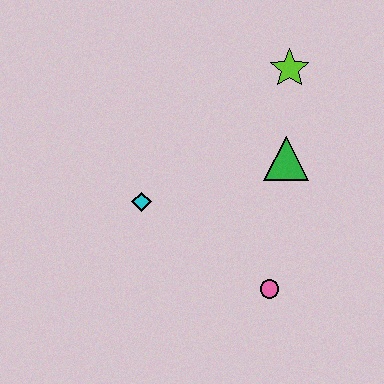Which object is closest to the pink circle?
The green triangle is closest to the pink circle.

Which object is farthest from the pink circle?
The lime star is farthest from the pink circle.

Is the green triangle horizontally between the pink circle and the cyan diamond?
No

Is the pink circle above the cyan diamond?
No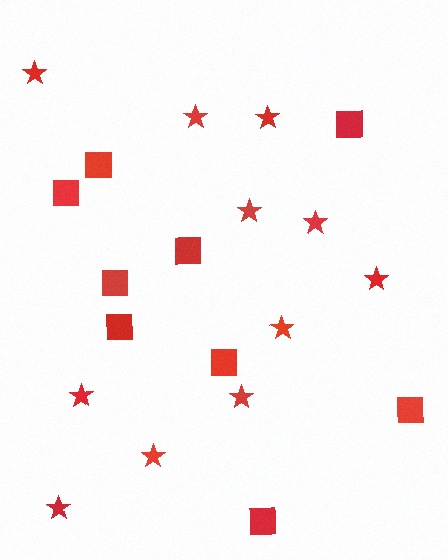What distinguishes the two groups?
There are 2 groups: one group of stars (11) and one group of squares (9).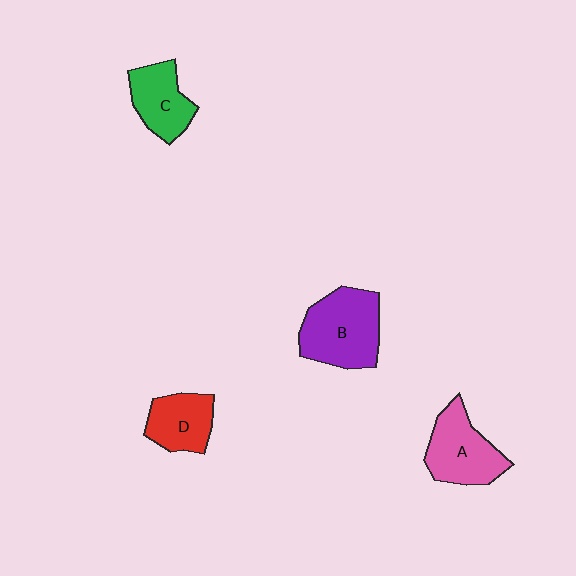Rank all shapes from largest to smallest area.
From largest to smallest: B (purple), A (pink), C (green), D (red).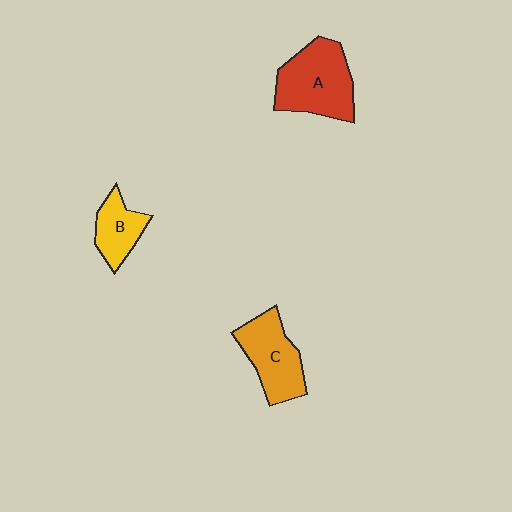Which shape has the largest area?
Shape A (red).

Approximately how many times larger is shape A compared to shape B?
Approximately 1.8 times.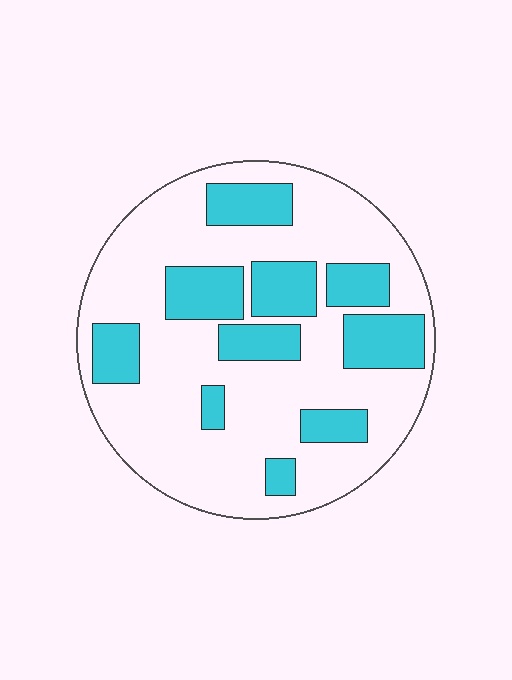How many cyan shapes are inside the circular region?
10.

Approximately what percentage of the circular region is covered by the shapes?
Approximately 30%.